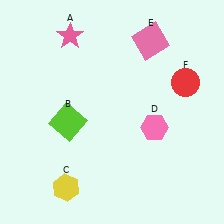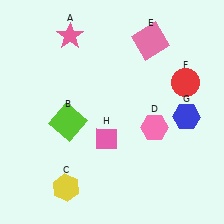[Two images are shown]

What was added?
A blue hexagon (G), a pink diamond (H) were added in Image 2.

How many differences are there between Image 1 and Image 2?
There are 2 differences between the two images.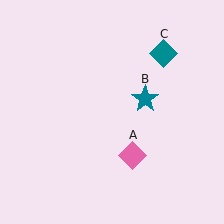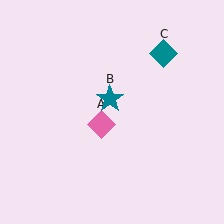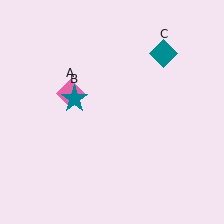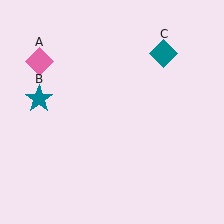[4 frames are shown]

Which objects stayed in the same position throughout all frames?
Teal diamond (object C) remained stationary.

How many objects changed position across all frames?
2 objects changed position: pink diamond (object A), teal star (object B).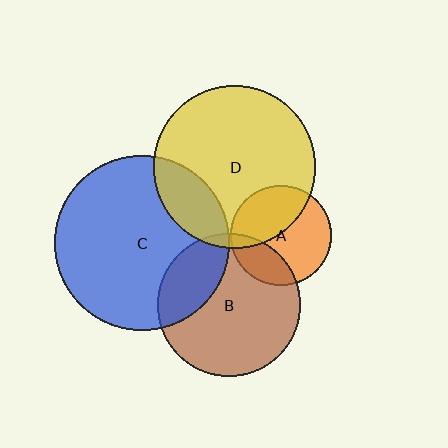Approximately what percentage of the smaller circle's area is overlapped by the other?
Approximately 40%.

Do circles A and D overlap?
Yes.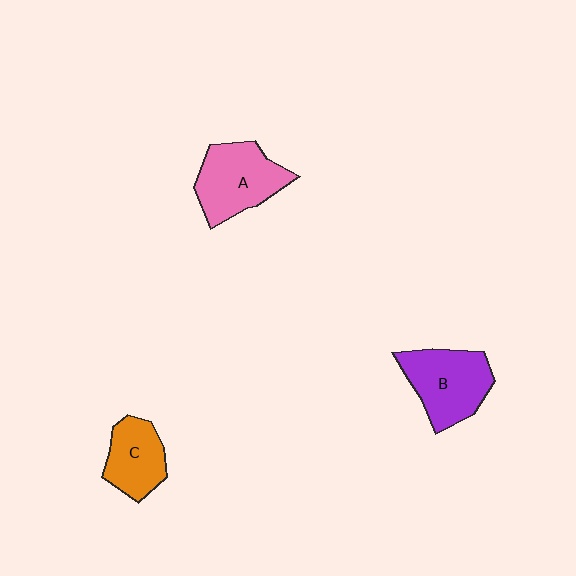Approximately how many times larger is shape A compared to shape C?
Approximately 1.4 times.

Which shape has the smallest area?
Shape C (orange).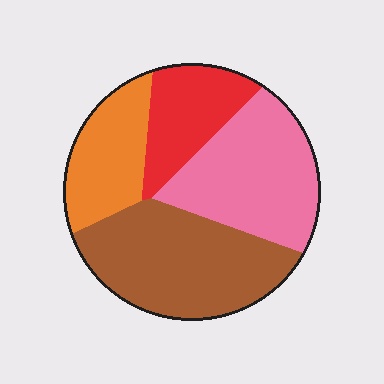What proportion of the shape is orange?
Orange takes up about one sixth (1/6) of the shape.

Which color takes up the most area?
Brown, at roughly 35%.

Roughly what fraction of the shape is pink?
Pink takes up about one third (1/3) of the shape.